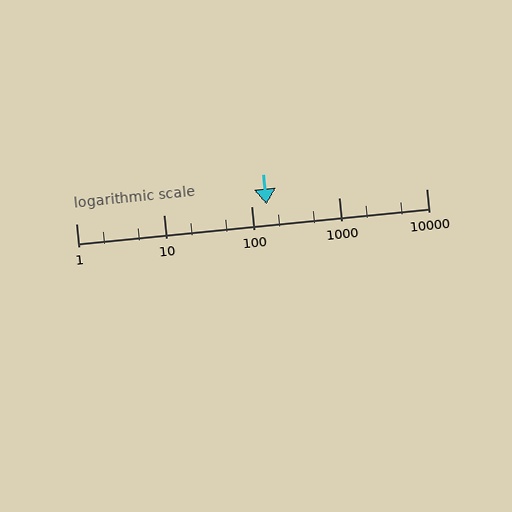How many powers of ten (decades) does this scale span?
The scale spans 4 decades, from 1 to 10000.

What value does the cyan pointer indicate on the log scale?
The pointer indicates approximately 150.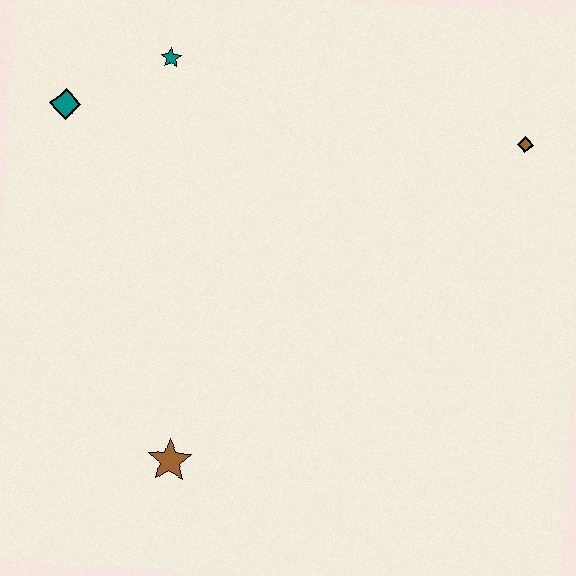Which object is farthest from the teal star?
The brown star is farthest from the teal star.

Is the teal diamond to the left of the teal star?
Yes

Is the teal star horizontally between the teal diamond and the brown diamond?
Yes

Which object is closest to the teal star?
The teal diamond is closest to the teal star.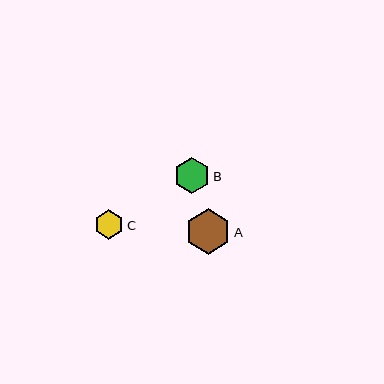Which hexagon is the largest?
Hexagon A is the largest with a size of approximately 46 pixels.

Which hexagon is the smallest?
Hexagon C is the smallest with a size of approximately 30 pixels.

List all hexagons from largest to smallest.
From largest to smallest: A, B, C.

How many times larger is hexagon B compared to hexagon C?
Hexagon B is approximately 1.2 times the size of hexagon C.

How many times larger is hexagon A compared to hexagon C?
Hexagon A is approximately 1.5 times the size of hexagon C.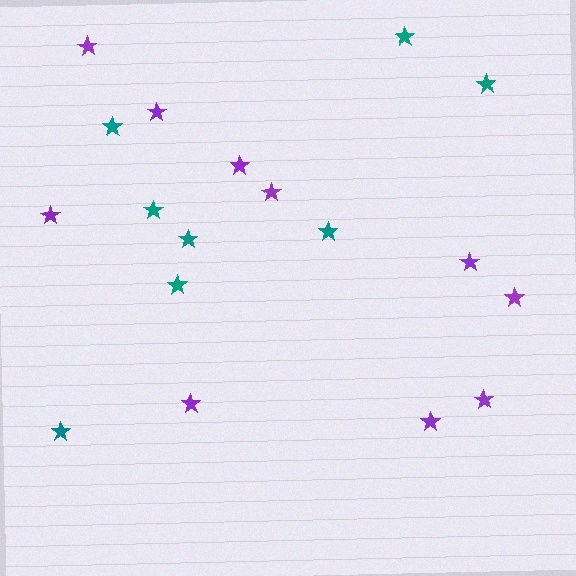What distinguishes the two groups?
There are 2 groups: one group of teal stars (8) and one group of purple stars (10).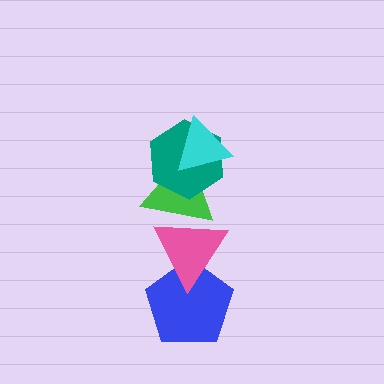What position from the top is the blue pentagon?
The blue pentagon is 5th from the top.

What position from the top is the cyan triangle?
The cyan triangle is 1st from the top.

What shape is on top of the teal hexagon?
The cyan triangle is on top of the teal hexagon.